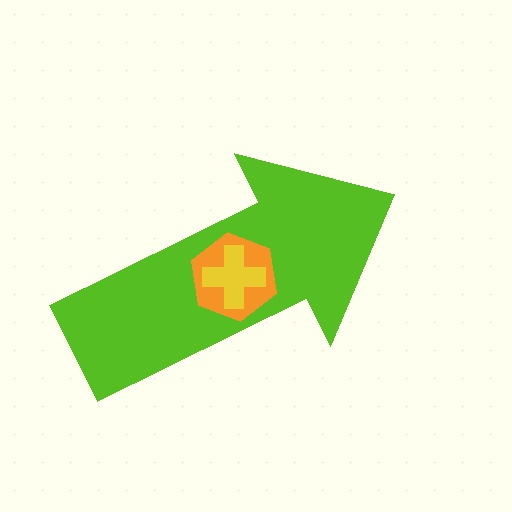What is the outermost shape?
The lime arrow.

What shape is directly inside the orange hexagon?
The yellow cross.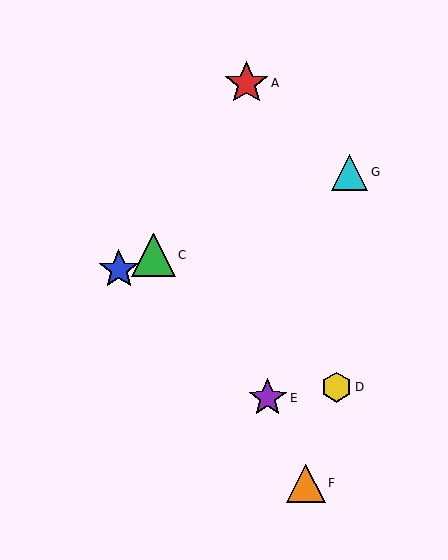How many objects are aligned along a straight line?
3 objects (B, C, G) are aligned along a straight line.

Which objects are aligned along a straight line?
Objects B, C, G are aligned along a straight line.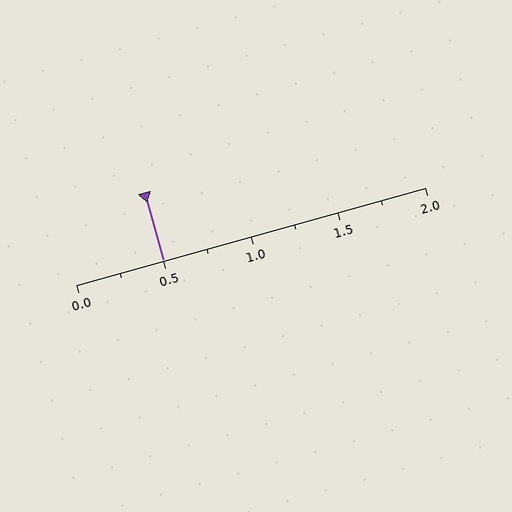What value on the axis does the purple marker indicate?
The marker indicates approximately 0.5.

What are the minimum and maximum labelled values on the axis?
The axis runs from 0.0 to 2.0.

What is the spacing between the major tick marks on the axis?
The major ticks are spaced 0.5 apart.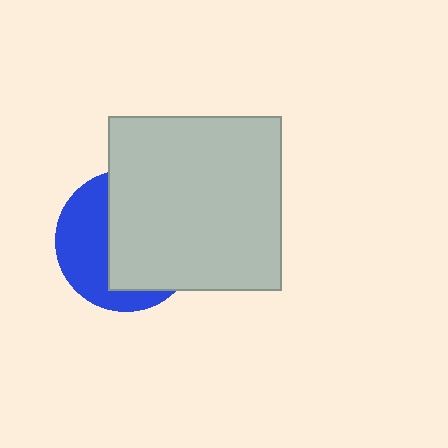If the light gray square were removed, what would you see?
You would see the complete blue circle.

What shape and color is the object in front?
The object in front is a light gray square.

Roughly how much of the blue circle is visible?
A small part of it is visible (roughly 40%).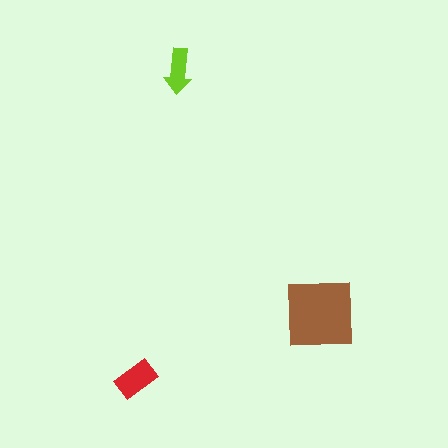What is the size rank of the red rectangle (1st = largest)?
2nd.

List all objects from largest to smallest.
The brown square, the red rectangle, the lime arrow.